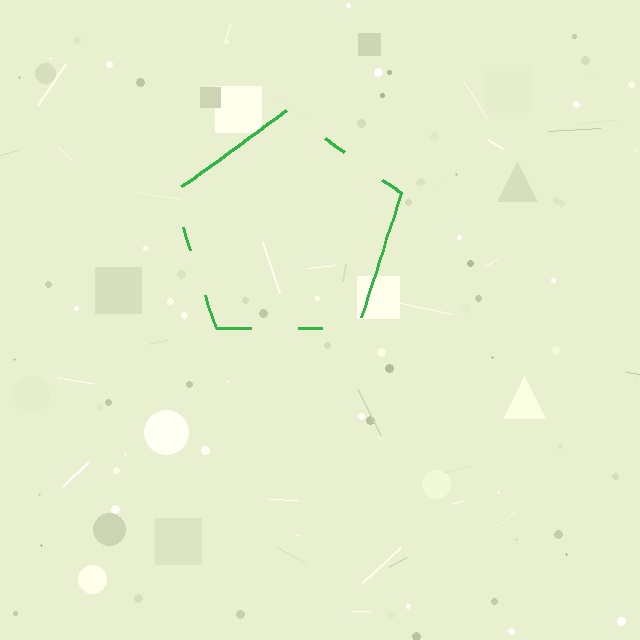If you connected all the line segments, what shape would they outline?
They would outline a pentagon.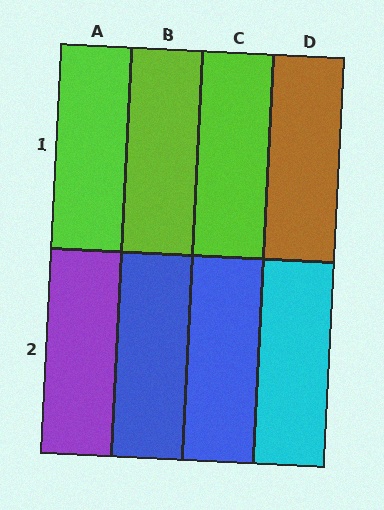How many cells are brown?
1 cell is brown.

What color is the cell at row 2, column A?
Purple.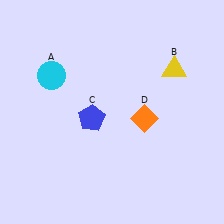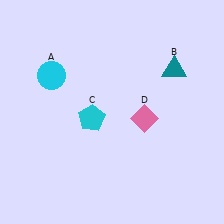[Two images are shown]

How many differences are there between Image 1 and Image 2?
There are 3 differences between the two images.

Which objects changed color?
B changed from yellow to teal. C changed from blue to cyan. D changed from orange to pink.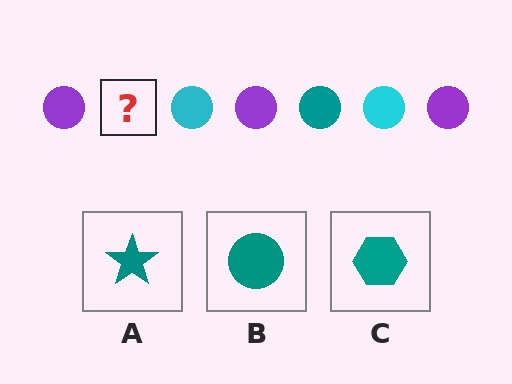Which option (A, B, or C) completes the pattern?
B.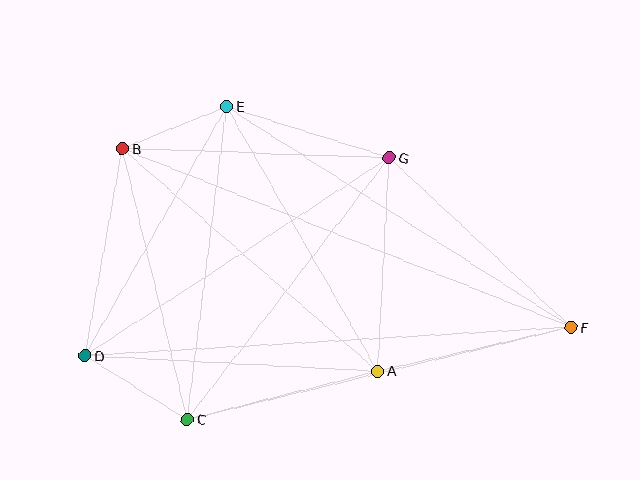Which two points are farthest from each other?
Points D and F are farthest from each other.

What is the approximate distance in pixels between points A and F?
The distance between A and F is approximately 199 pixels.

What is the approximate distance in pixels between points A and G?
The distance between A and G is approximately 213 pixels.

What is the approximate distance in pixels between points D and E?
The distance between D and E is approximately 287 pixels.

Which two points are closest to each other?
Points B and E are closest to each other.